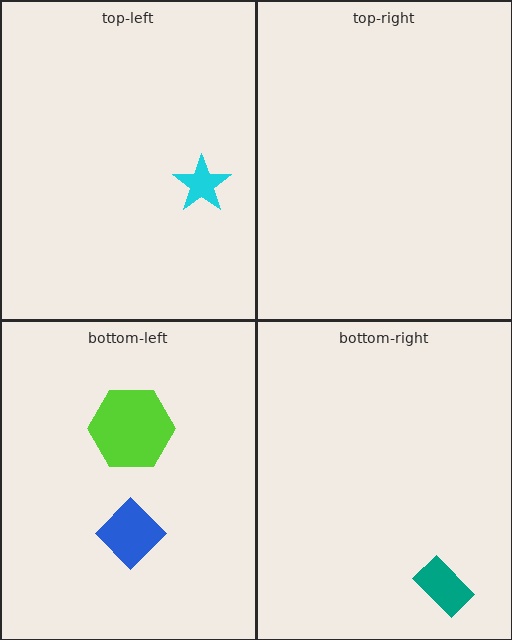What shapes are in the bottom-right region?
The teal rectangle.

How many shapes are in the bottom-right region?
1.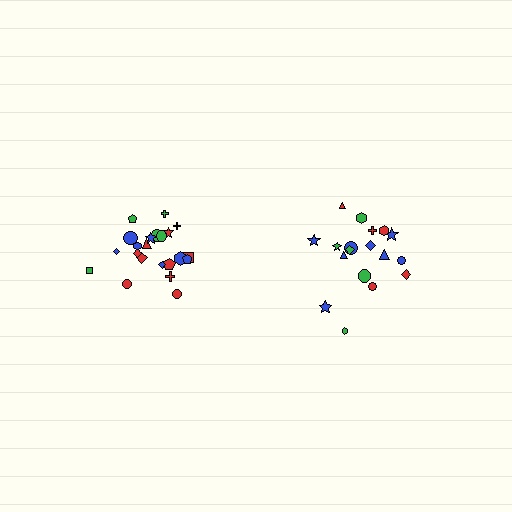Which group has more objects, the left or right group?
The left group.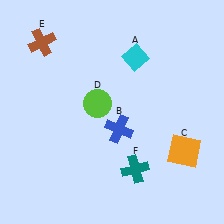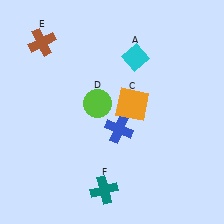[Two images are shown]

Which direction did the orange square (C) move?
The orange square (C) moved left.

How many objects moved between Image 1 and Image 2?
2 objects moved between the two images.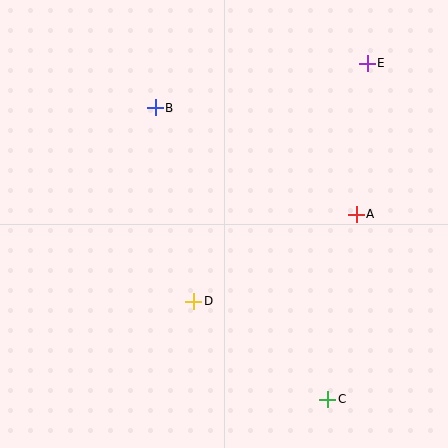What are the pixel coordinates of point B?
Point B is at (155, 108).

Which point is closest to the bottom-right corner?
Point C is closest to the bottom-right corner.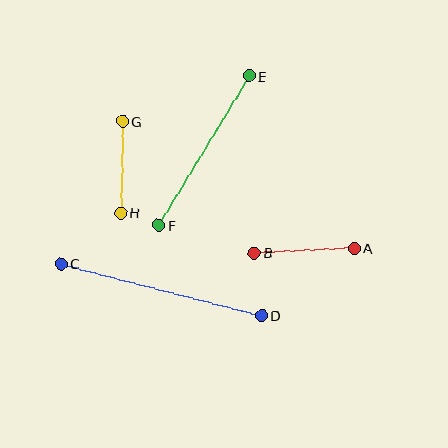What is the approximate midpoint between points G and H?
The midpoint is at approximately (122, 167) pixels.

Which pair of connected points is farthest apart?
Points C and D are farthest apart.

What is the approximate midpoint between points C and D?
The midpoint is at approximately (161, 290) pixels.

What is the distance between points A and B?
The distance is approximately 100 pixels.